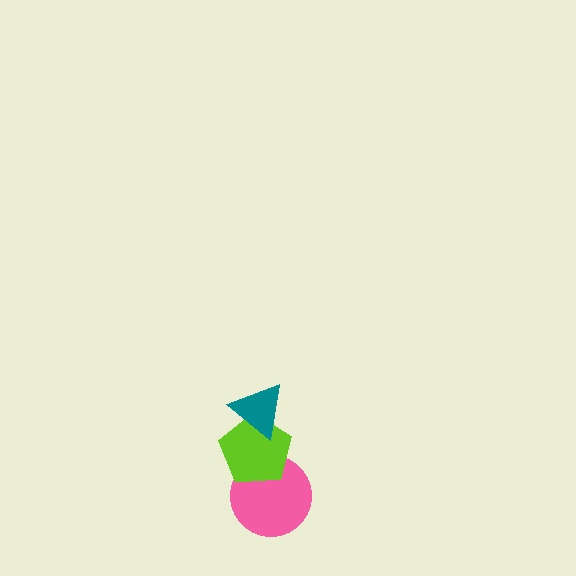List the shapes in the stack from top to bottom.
From top to bottom: the teal triangle, the lime pentagon, the pink circle.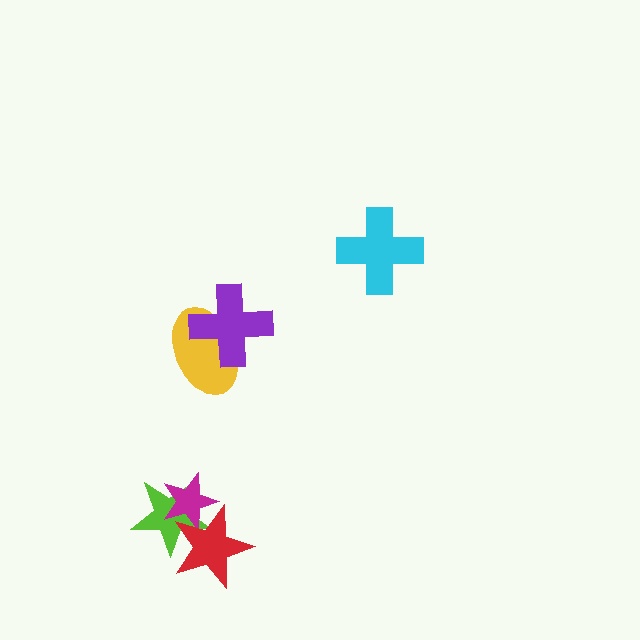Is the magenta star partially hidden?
Yes, it is partially covered by another shape.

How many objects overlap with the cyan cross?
0 objects overlap with the cyan cross.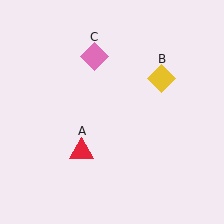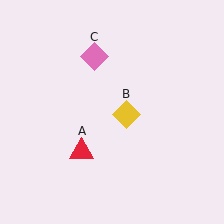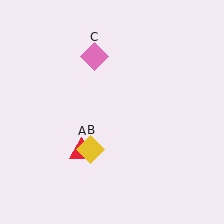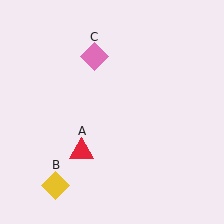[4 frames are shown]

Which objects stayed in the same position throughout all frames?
Red triangle (object A) and pink diamond (object C) remained stationary.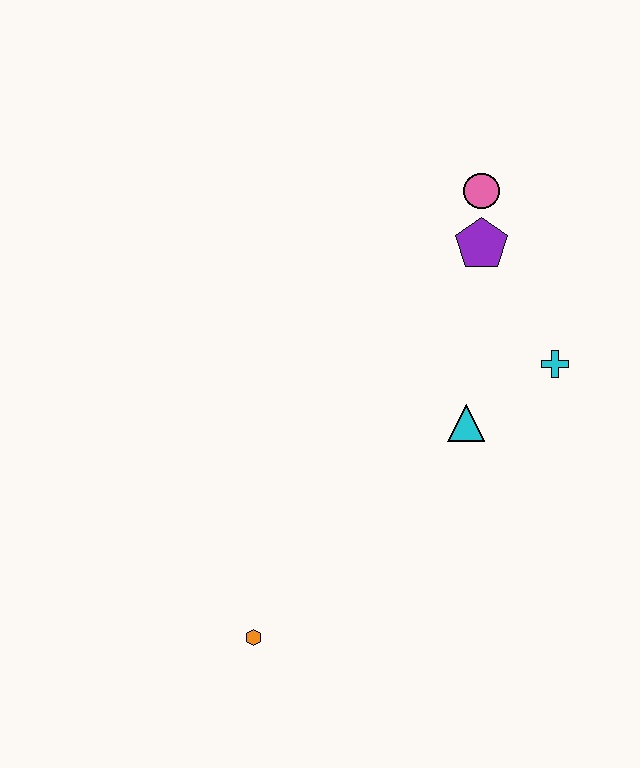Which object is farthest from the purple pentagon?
The orange hexagon is farthest from the purple pentagon.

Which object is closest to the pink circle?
The purple pentagon is closest to the pink circle.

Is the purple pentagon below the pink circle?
Yes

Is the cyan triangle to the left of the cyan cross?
Yes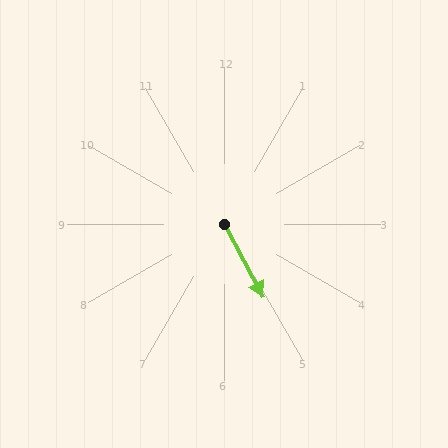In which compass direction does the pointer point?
Southeast.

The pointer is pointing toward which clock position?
Roughly 5 o'clock.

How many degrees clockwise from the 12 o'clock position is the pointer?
Approximately 152 degrees.